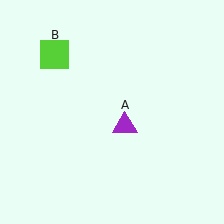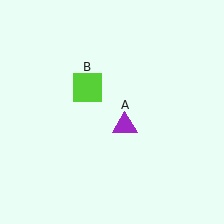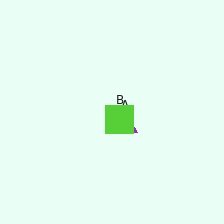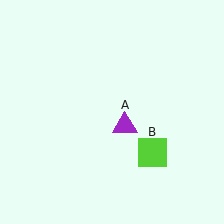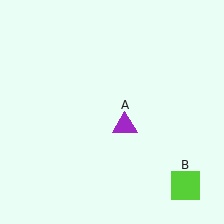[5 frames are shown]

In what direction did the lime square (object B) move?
The lime square (object B) moved down and to the right.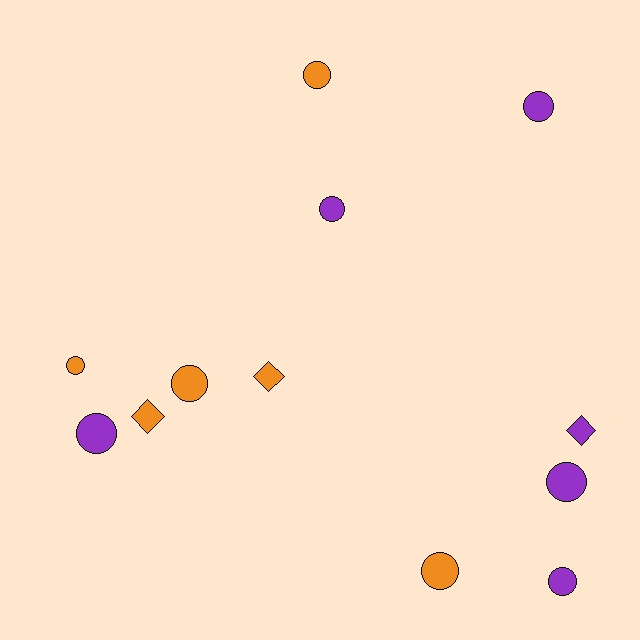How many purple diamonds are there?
There is 1 purple diamond.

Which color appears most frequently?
Purple, with 6 objects.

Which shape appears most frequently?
Circle, with 9 objects.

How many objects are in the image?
There are 12 objects.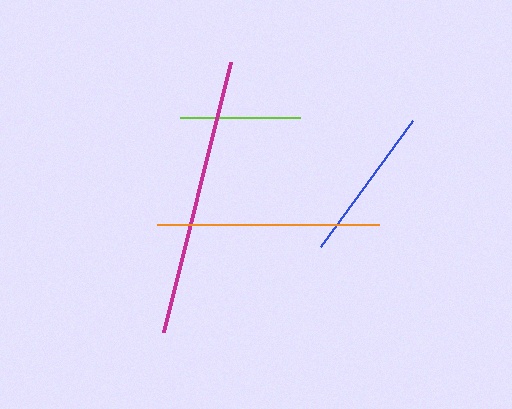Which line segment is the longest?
The magenta line is the longest at approximately 278 pixels.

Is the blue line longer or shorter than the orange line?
The orange line is longer than the blue line.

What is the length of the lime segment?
The lime segment is approximately 120 pixels long.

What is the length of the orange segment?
The orange segment is approximately 222 pixels long.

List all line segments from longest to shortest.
From longest to shortest: magenta, orange, blue, lime.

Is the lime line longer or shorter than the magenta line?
The magenta line is longer than the lime line.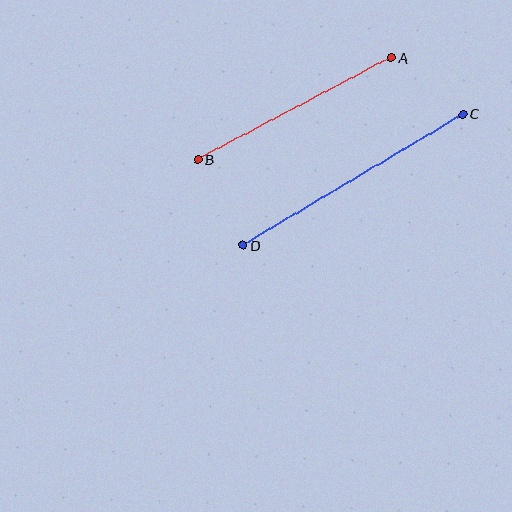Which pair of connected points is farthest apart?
Points C and D are farthest apart.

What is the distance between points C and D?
The distance is approximately 256 pixels.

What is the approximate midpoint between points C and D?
The midpoint is at approximately (353, 180) pixels.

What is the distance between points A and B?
The distance is approximately 219 pixels.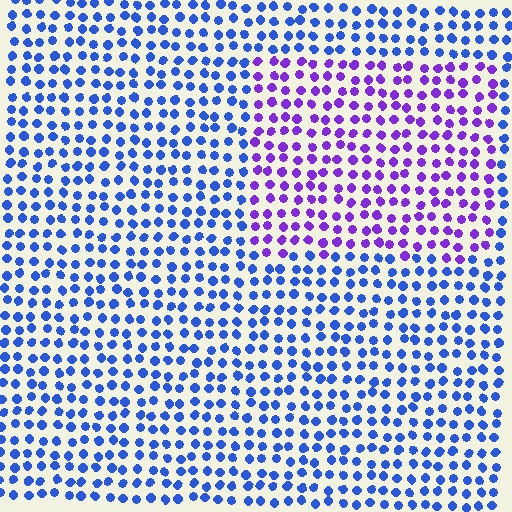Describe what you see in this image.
The image is filled with small blue elements in a uniform arrangement. A rectangle-shaped region is visible where the elements are tinted to a slightly different hue, forming a subtle color boundary.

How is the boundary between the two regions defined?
The boundary is defined purely by a slight shift in hue (about 46 degrees). Spacing, size, and orientation are identical on both sides.